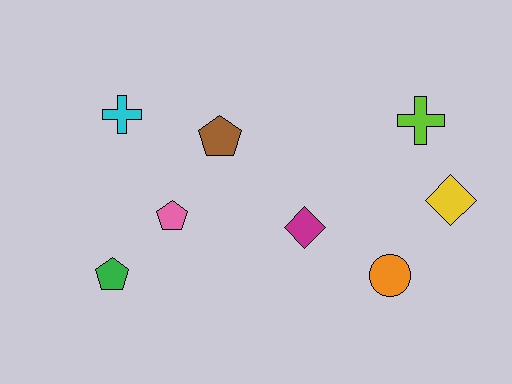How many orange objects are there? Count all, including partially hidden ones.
There is 1 orange object.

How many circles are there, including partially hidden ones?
There is 1 circle.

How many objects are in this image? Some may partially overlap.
There are 8 objects.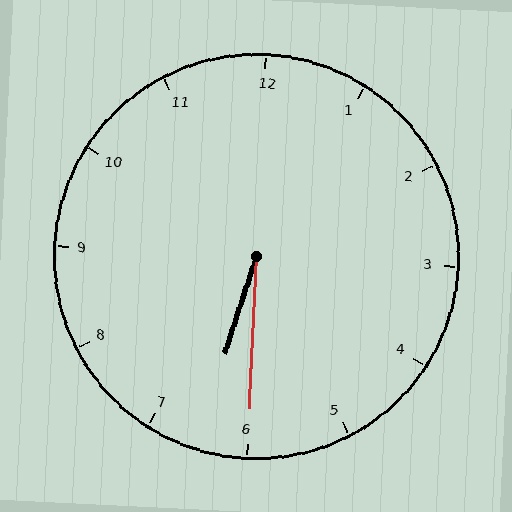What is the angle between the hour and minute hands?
Approximately 15 degrees.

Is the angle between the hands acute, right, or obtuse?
It is acute.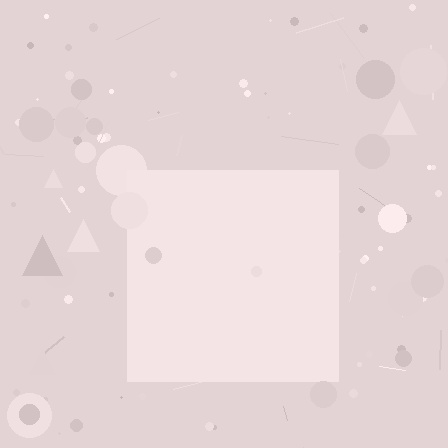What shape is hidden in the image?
A square is hidden in the image.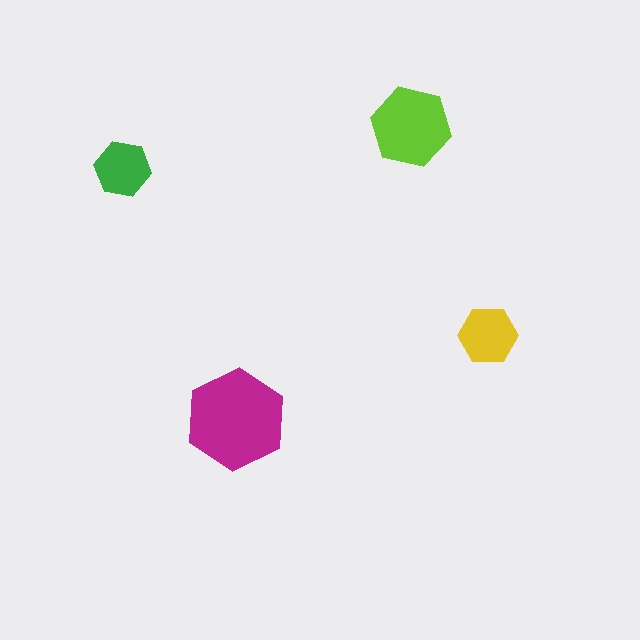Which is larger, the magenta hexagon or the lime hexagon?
The magenta one.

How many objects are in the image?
There are 4 objects in the image.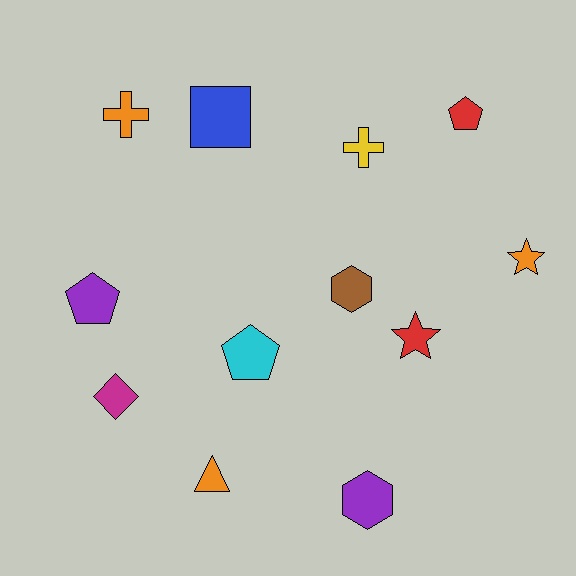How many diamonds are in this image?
There is 1 diamond.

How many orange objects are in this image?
There are 3 orange objects.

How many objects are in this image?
There are 12 objects.